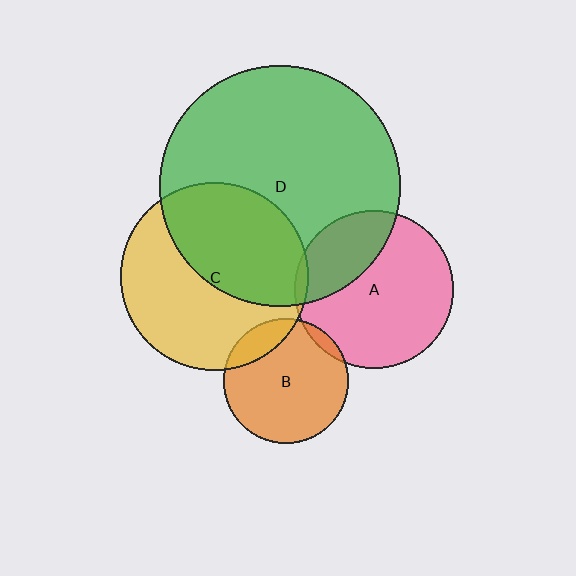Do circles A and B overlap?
Yes.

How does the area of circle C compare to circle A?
Approximately 1.4 times.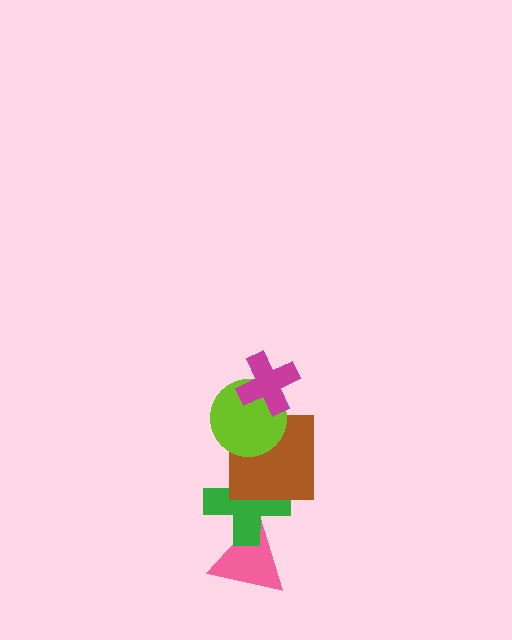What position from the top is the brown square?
The brown square is 3rd from the top.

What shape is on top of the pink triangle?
The green cross is on top of the pink triangle.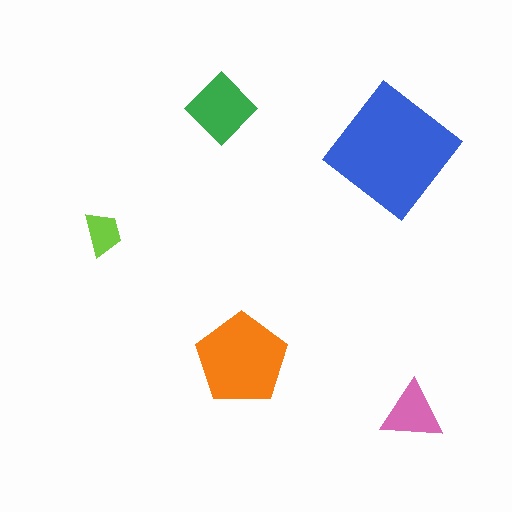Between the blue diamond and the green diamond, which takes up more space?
The blue diamond.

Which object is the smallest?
The lime trapezoid.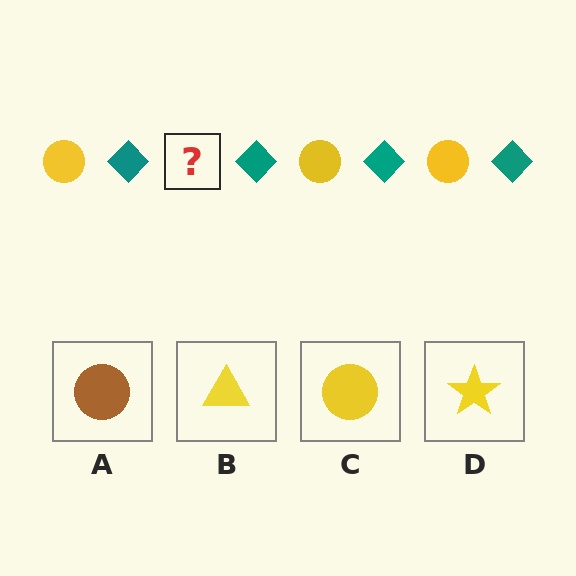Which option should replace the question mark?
Option C.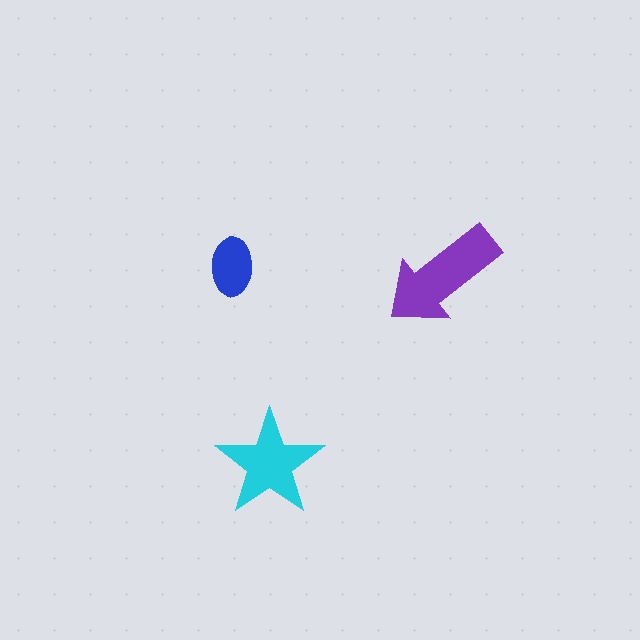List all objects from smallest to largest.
The blue ellipse, the cyan star, the purple arrow.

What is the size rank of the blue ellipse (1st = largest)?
3rd.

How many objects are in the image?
There are 3 objects in the image.